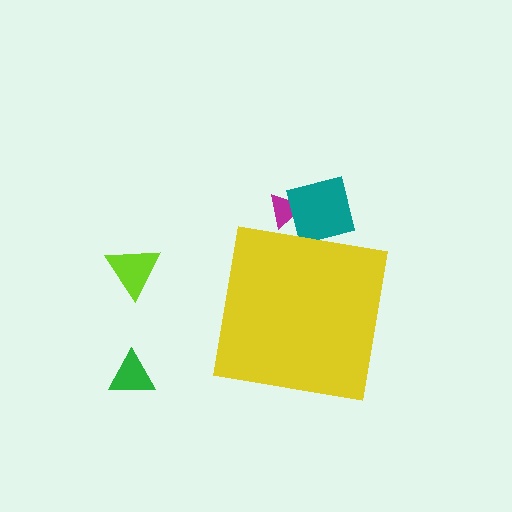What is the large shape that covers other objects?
A yellow square.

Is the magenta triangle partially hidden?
Yes, the magenta triangle is partially hidden behind the yellow square.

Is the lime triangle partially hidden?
No, the lime triangle is fully visible.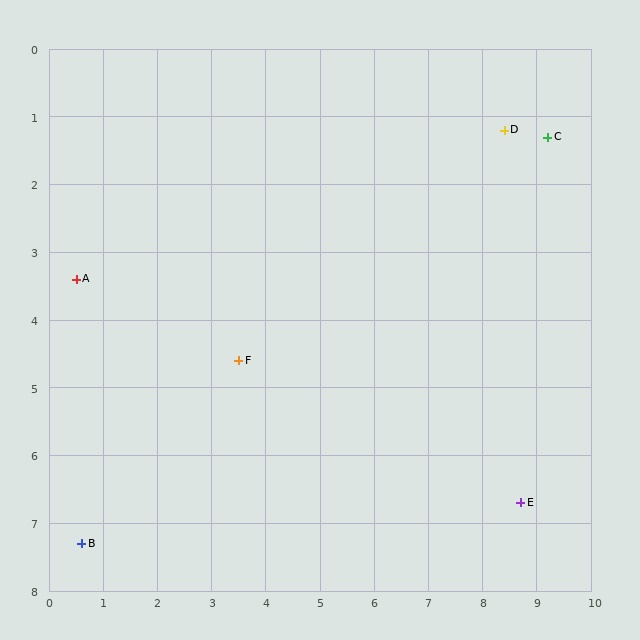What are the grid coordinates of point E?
Point E is at approximately (8.7, 6.7).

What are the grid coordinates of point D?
Point D is at approximately (8.4, 1.2).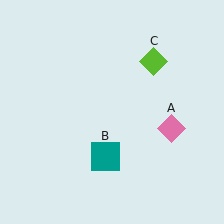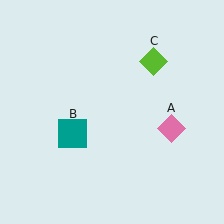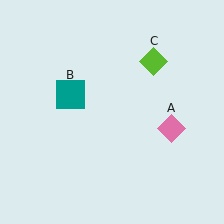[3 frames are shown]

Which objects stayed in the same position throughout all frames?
Pink diamond (object A) and lime diamond (object C) remained stationary.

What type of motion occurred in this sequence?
The teal square (object B) rotated clockwise around the center of the scene.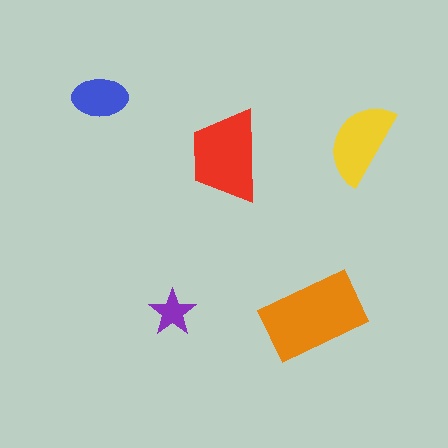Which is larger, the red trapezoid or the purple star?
The red trapezoid.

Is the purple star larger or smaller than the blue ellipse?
Smaller.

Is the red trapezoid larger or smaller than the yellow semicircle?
Larger.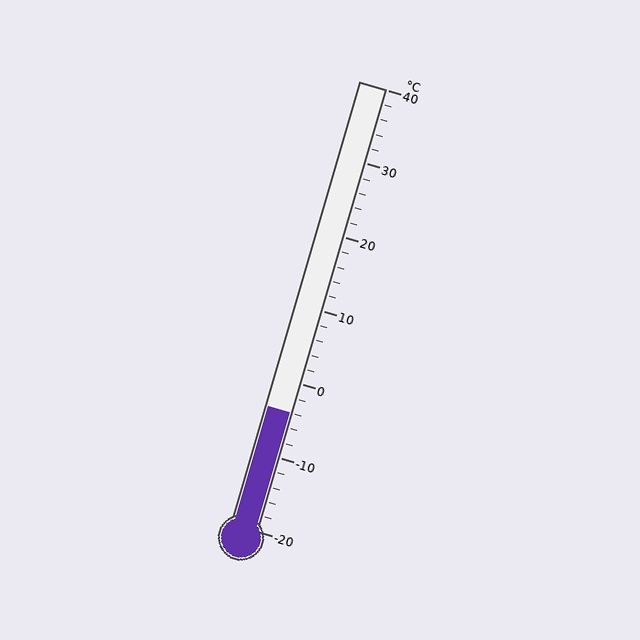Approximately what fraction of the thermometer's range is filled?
The thermometer is filled to approximately 25% of its range.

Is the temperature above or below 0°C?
The temperature is below 0°C.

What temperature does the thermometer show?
The thermometer shows approximately -4°C.